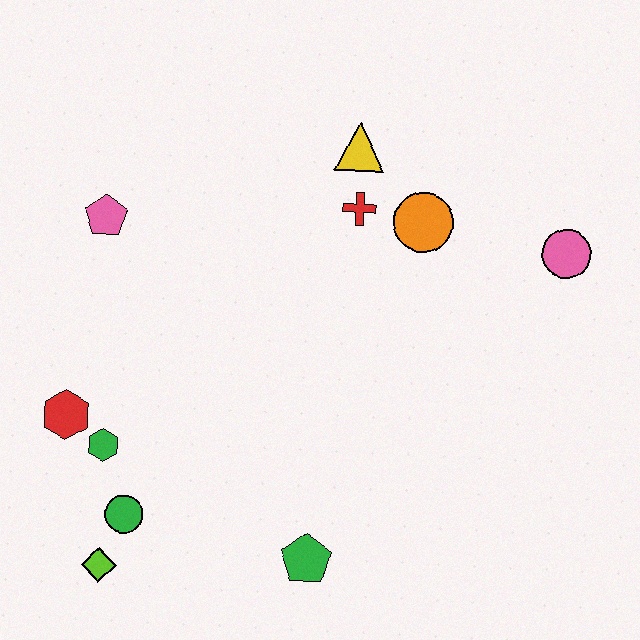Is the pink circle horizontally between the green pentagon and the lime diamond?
No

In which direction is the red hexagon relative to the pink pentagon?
The red hexagon is below the pink pentagon.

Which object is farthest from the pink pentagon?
The pink circle is farthest from the pink pentagon.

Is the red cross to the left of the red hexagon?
No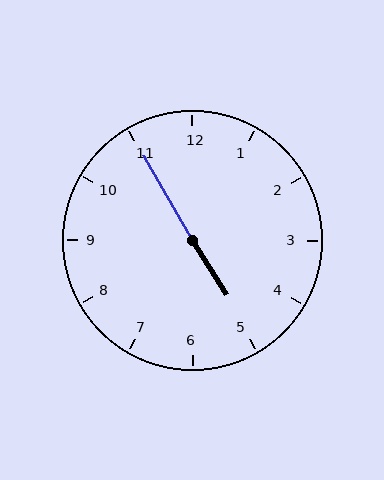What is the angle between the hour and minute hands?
Approximately 178 degrees.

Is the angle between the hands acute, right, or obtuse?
It is obtuse.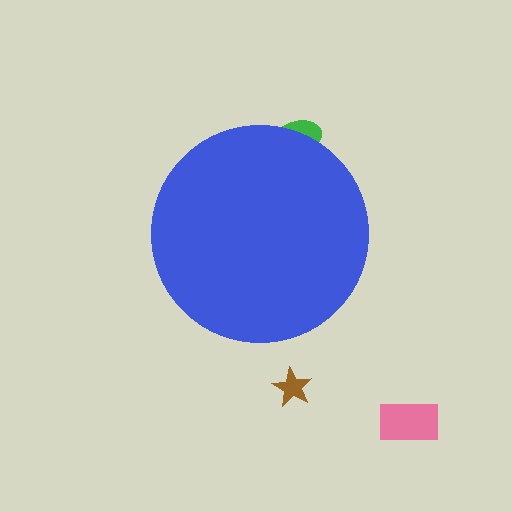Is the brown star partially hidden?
No, the brown star is fully visible.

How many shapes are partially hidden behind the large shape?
1 shape is partially hidden.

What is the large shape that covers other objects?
A blue circle.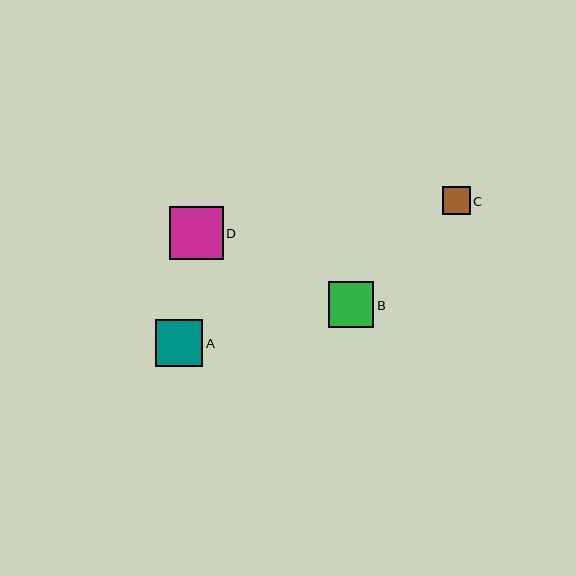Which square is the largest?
Square D is the largest with a size of approximately 54 pixels.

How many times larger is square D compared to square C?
Square D is approximately 2.0 times the size of square C.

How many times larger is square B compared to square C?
Square B is approximately 1.7 times the size of square C.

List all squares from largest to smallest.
From largest to smallest: D, A, B, C.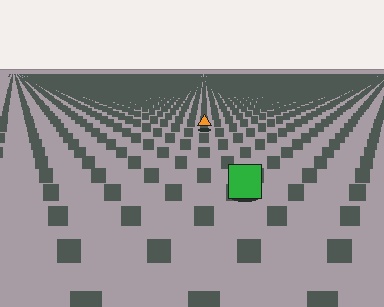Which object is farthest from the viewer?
The orange triangle is farthest from the viewer. It appears smaller and the ground texture around it is denser.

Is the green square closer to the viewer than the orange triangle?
Yes. The green square is closer — you can tell from the texture gradient: the ground texture is coarser near it.